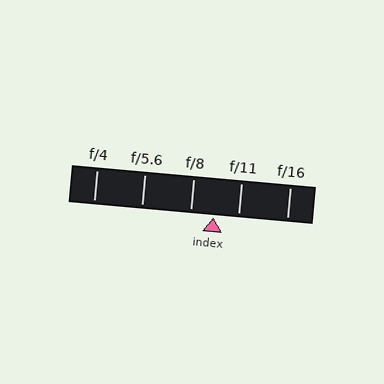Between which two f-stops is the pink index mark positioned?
The index mark is between f/8 and f/11.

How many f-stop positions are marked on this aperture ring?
There are 5 f-stop positions marked.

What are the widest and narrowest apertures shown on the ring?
The widest aperture shown is f/4 and the narrowest is f/16.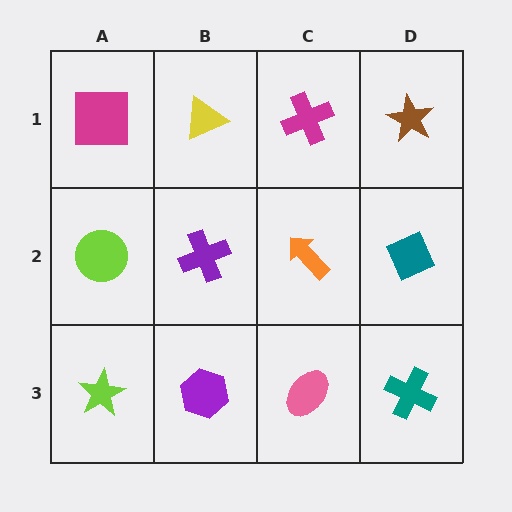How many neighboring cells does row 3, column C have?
3.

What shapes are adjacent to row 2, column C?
A magenta cross (row 1, column C), a pink ellipse (row 3, column C), a purple cross (row 2, column B), a teal diamond (row 2, column D).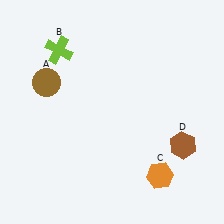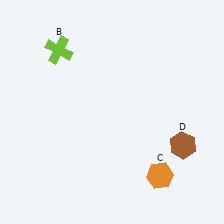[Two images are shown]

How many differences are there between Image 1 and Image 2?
There is 1 difference between the two images.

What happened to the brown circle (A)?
The brown circle (A) was removed in Image 2. It was in the top-left area of Image 1.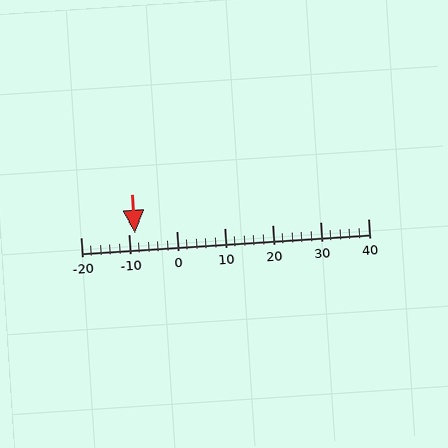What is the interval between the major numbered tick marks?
The major tick marks are spaced 10 units apart.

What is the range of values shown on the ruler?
The ruler shows values from -20 to 40.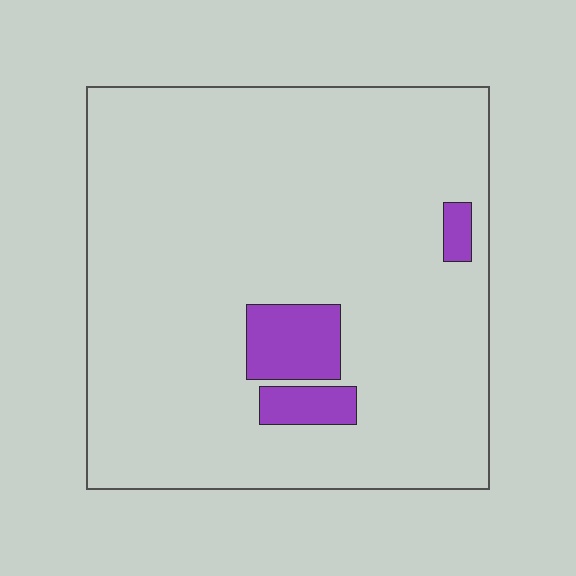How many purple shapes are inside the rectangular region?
3.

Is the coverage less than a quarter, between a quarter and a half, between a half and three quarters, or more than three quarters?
Less than a quarter.